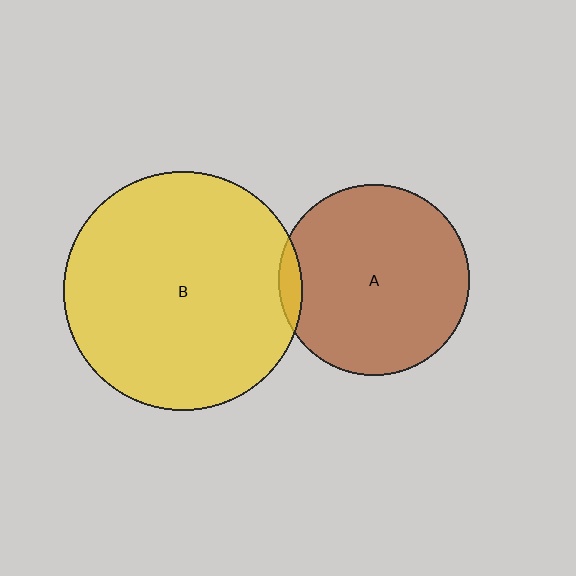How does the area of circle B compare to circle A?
Approximately 1.6 times.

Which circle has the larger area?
Circle B (yellow).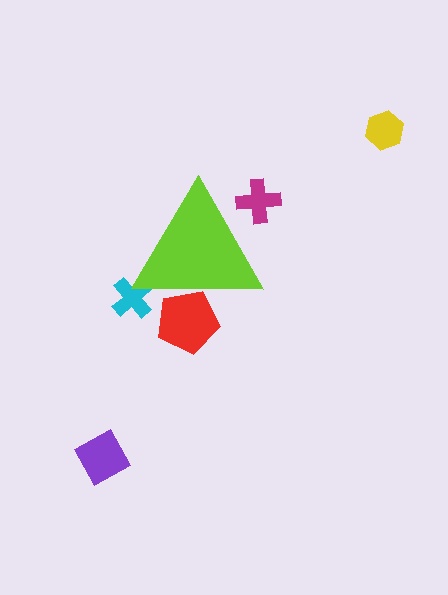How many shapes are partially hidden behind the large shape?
3 shapes are partially hidden.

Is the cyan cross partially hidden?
Yes, the cyan cross is partially hidden behind the lime triangle.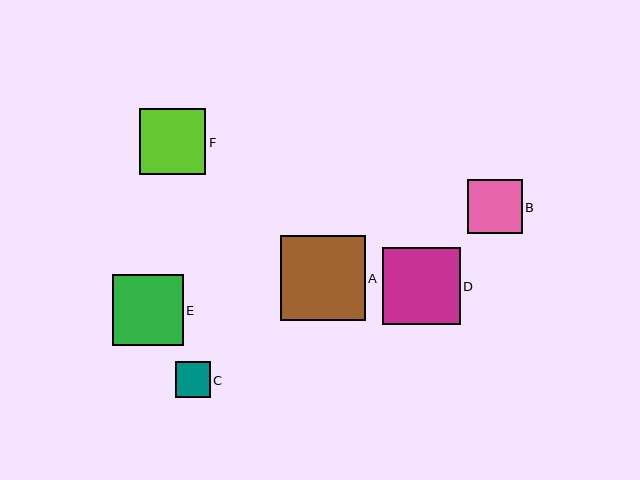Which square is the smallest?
Square C is the smallest with a size of approximately 35 pixels.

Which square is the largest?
Square A is the largest with a size of approximately 85 pixels.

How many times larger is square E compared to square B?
Square E is approximately 1.3 times the size of square B.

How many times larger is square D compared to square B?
Square D is approximately 1.4 times the size of square B.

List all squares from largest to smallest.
From largest to smallest: A, D, E, F, B, C.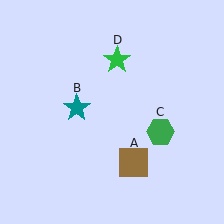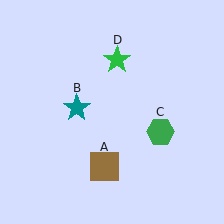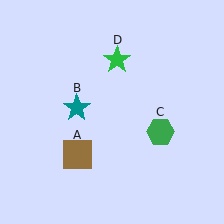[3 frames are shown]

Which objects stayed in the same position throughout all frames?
Teal star (object B) and green hexagon (object C) and green star (object D) remained stationary.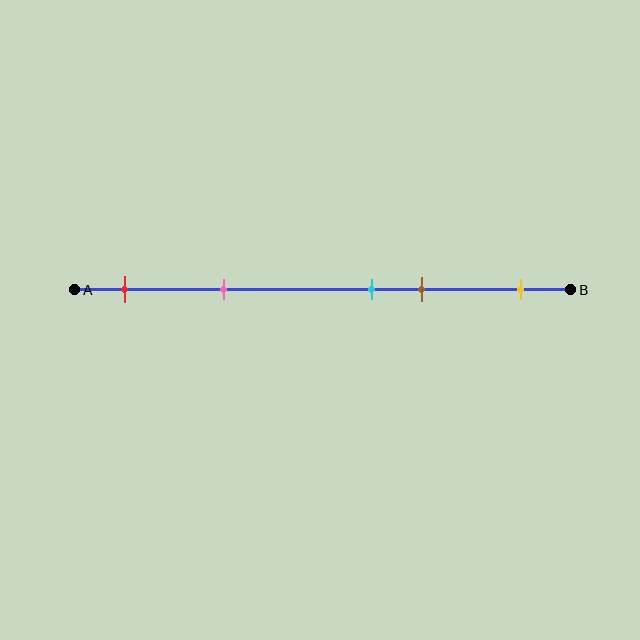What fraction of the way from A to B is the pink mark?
The pink mark is approximately 30% (0.3) of the way from A to B.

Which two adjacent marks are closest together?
The cyan and brown marks are the closest adjacent pair.